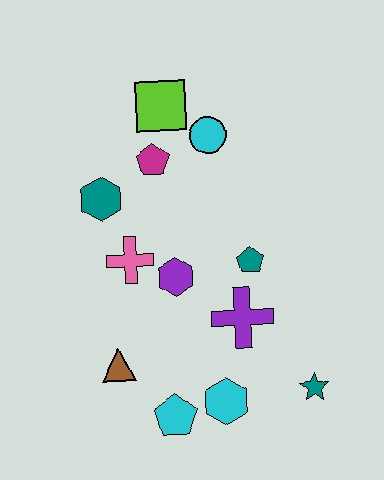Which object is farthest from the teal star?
The lime square is farthest from the teal star.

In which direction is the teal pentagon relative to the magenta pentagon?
The teal pentagon is below the magenta pentagon.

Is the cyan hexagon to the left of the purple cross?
Yes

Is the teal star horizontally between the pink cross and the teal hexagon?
No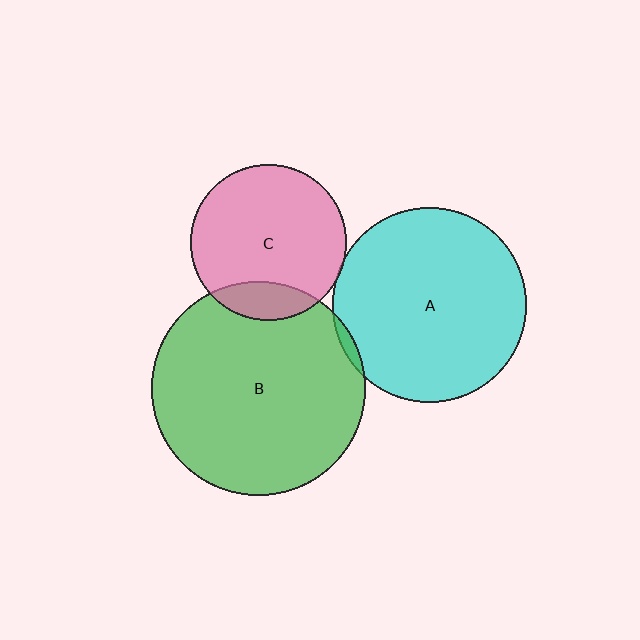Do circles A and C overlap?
Yes.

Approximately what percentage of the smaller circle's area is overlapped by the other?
Approximately 5%.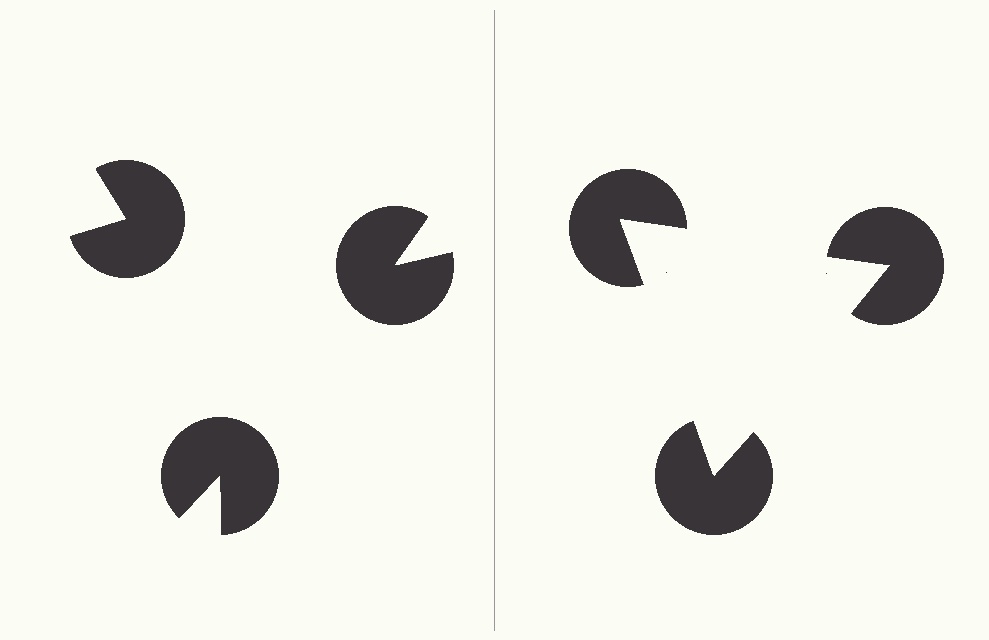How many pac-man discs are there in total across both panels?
6 — 3 on each side.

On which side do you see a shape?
An illusory triangle appears on the right side. On the left side the wedge cuts are rotated, so no coherent shape forms.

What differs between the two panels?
The pac-man discs are positioned identically on both sides; only the wedge orientations differ. On the right they align to a triangle; on the left they are misaligned.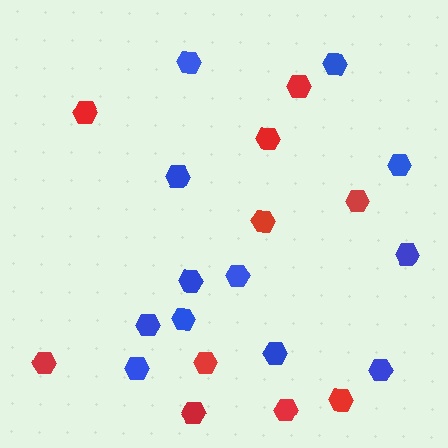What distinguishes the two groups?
There are 2 groups: one group of red hexagons (10) and one group of blue hexagons (12).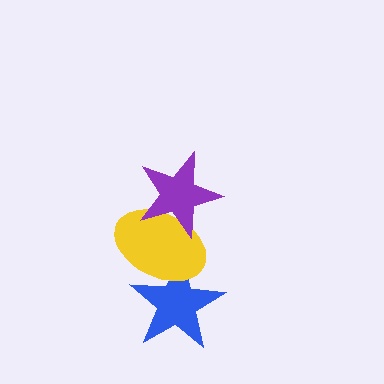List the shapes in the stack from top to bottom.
From top to bottom: the purple star, the yellow ellipse, the blue star.